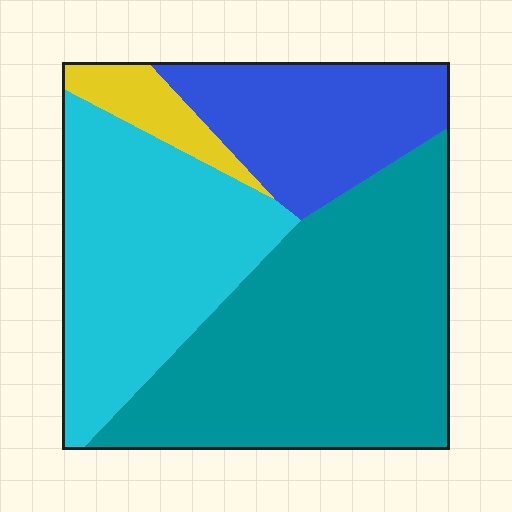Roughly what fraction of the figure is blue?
Blue takes up less than a quarter of the figure.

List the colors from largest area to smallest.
From largest to smallest: teal, cyan, blue, yellow.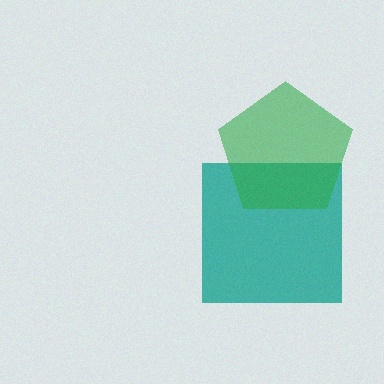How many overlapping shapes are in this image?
There are 2 overlapping shapes in the image.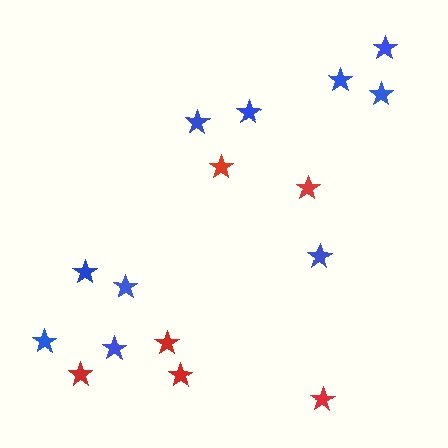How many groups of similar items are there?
There are 2 groups: one group of red stars (6) and one group of blue stars (10).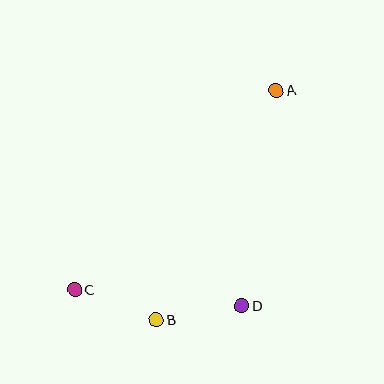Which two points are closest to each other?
Points B and D are closest to each other.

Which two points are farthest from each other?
Points A and C are farthest from each other.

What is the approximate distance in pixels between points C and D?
The distance between C and D is approximately 168 pixels.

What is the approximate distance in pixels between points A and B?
The distance between A and B is approximately 259 pixels.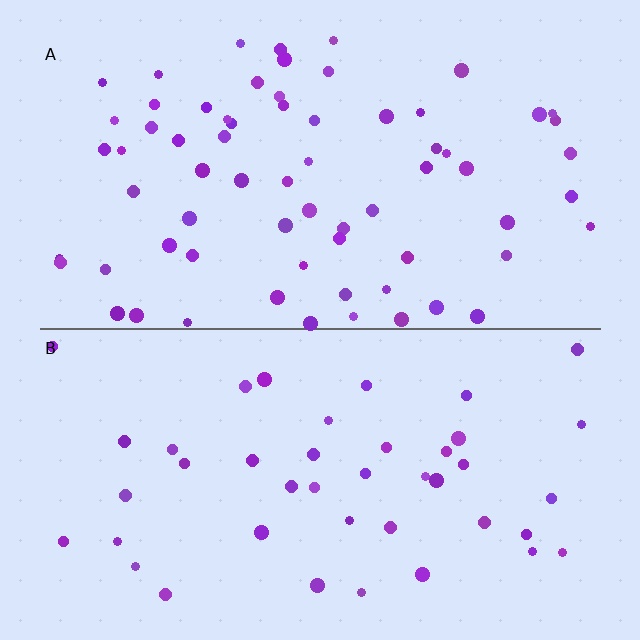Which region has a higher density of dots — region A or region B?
A (the top).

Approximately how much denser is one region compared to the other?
Approximately 1.6× — region A over region B.